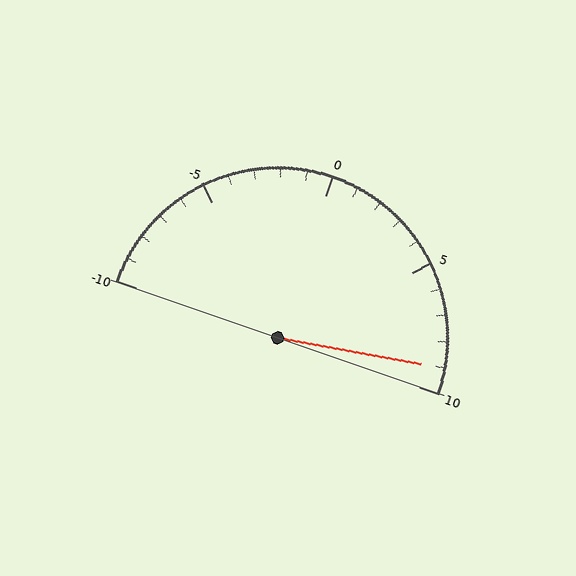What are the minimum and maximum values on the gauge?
The gauge ranges from -10 to 10.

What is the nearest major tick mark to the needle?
The nearest major tick mark is 10.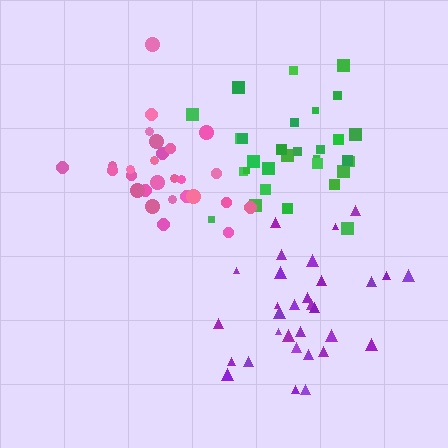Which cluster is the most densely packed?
Green.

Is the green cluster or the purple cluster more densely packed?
Green.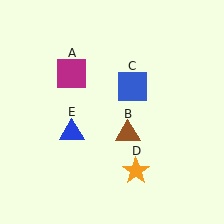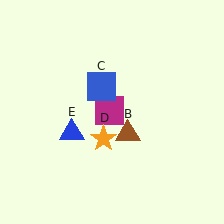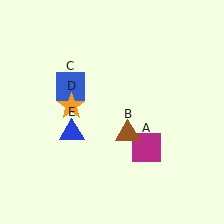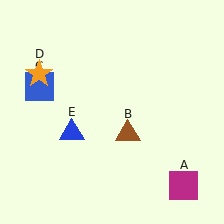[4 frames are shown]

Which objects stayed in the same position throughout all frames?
Brown triangle (object B) and blue triangle (object E) remained stationary.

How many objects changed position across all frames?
3 objects changed position: magenta square (object A), blue square (object C), orange star (object D).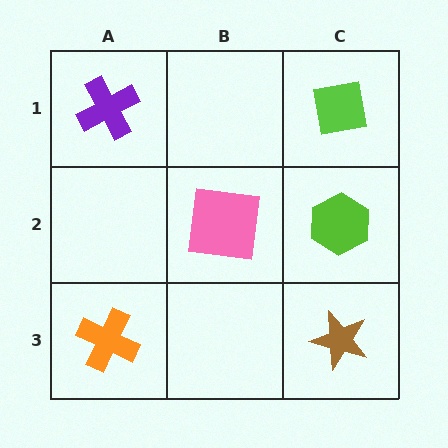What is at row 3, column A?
An orange cross.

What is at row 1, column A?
A purple cross.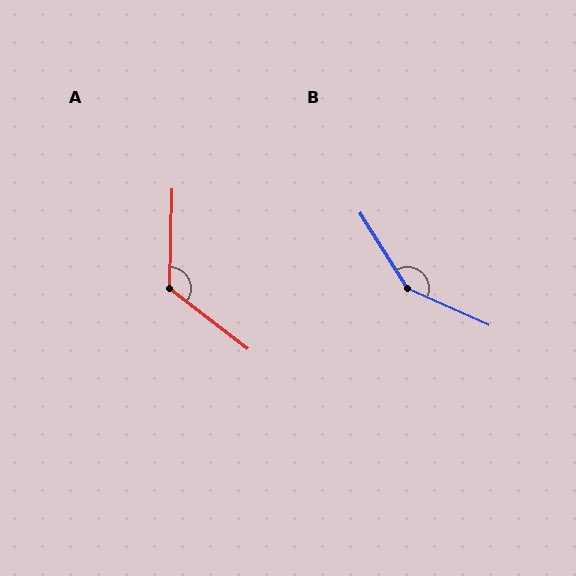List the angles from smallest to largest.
A (126°), B (146°).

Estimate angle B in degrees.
Approximately 146 degrees.